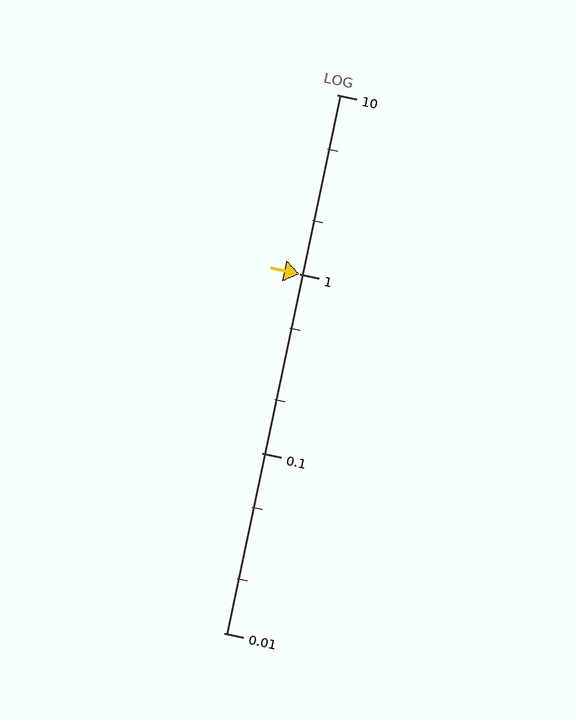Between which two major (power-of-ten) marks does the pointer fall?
The pointer is between 1 and 10.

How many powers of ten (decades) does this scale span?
The scale spans 3 decades, from 0.01 to 10.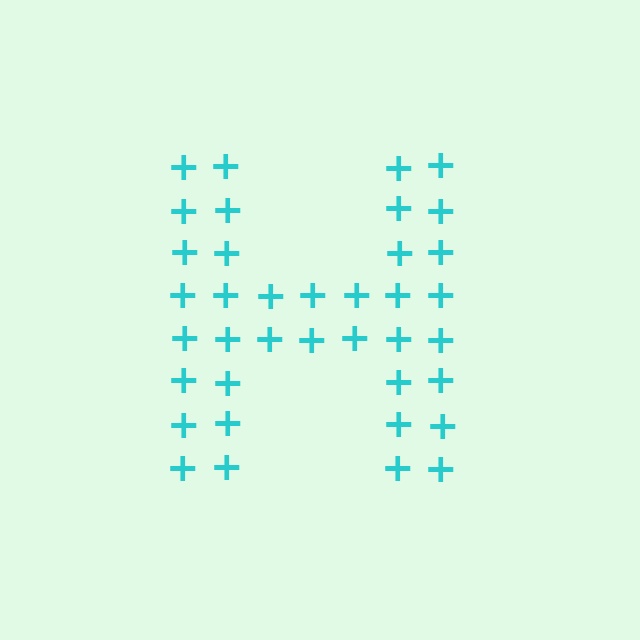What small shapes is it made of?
It is made of small plus signs.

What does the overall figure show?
The overall figure shows the letter H.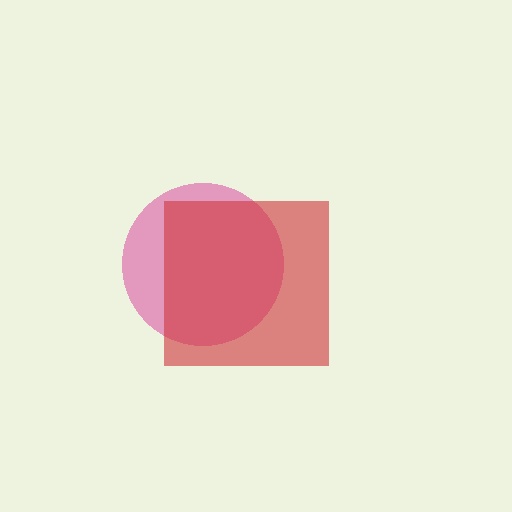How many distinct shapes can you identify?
There are 2 distinct shapes: a magenta circle, a red square.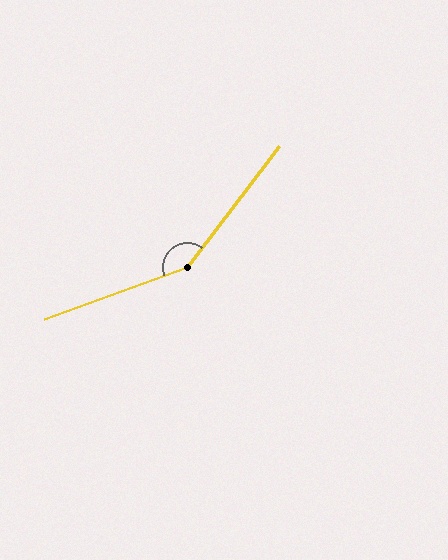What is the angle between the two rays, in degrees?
Approximately 147 degrees.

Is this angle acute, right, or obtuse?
It is obtuse.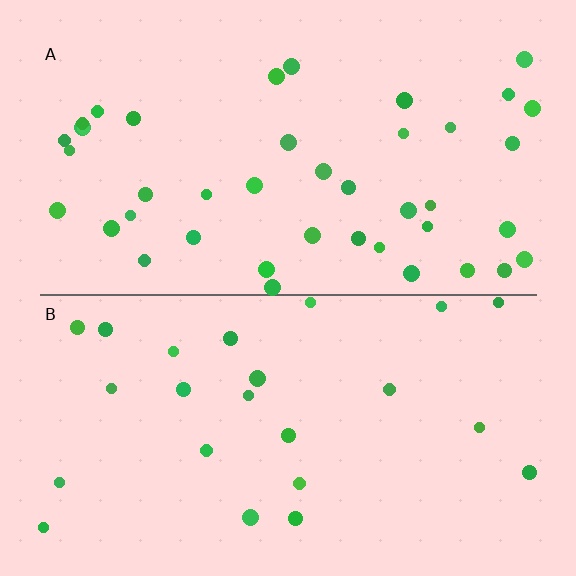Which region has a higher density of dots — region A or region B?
A (the top).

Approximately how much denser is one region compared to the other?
Approximately 1.8× — region A over region B.